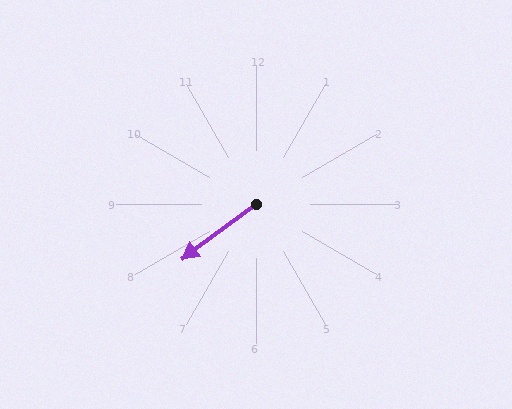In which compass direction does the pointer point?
Southwest.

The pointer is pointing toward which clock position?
Roughly 8 o'clock.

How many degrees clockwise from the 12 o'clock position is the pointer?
Approximately 234 degrees.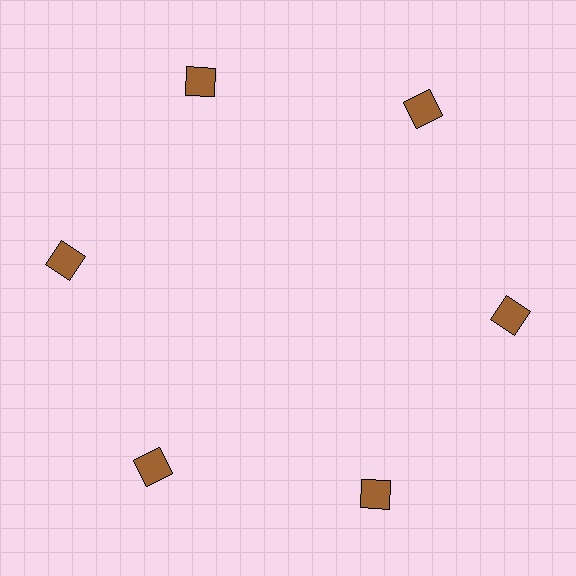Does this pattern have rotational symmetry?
Yes, this pattern has 6-fold rotational symmetry. It looks the same after rotating 60 degrees around the center.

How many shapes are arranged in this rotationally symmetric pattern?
There are 6 shapes, arranged in 6 groups of 1.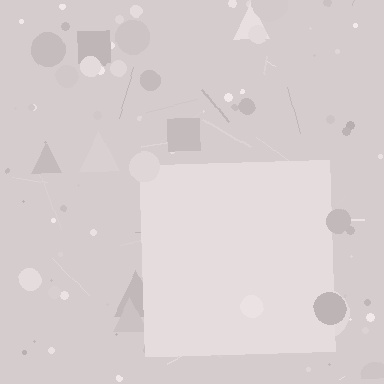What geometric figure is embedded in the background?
A square is embedded in the background.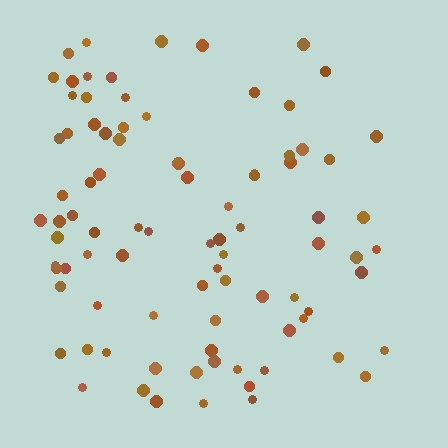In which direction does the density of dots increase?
From right to left, with the left side densest.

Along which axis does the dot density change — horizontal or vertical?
Horizontal.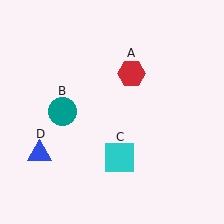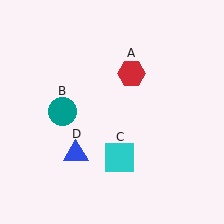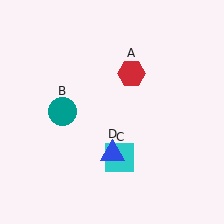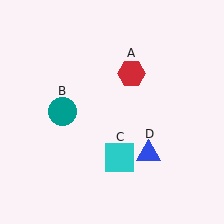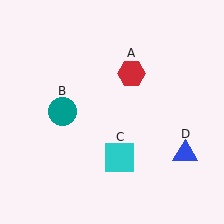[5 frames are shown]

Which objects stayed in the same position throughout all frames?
Red hexagon (object A) and teal circle (object B) and cyan square (object C) remained stationary.